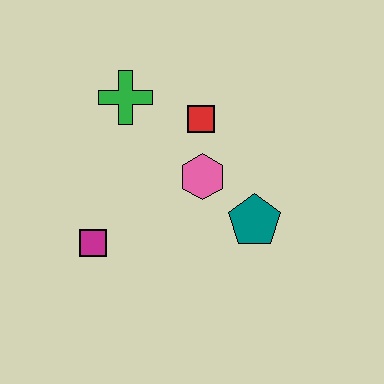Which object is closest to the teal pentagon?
The pink hexagon is closest to the teal pentagon.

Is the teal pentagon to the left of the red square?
No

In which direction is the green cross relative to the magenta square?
The green cross is above the magenta square.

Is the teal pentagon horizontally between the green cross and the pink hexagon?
No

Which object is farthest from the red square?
The magenta square is farthest from the red square.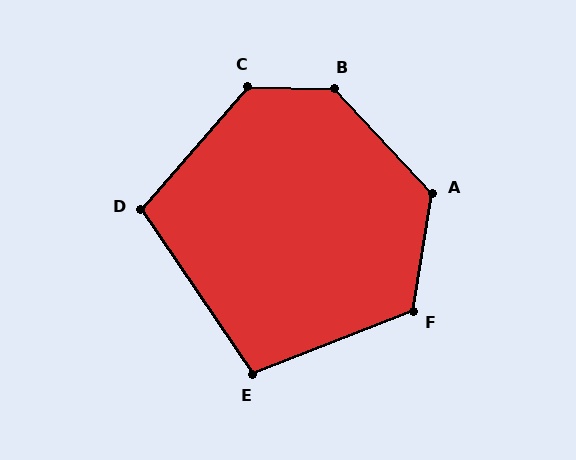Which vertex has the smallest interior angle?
E, at approximately 103 degrees.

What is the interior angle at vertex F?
Approximately 121 degrees (obtuse).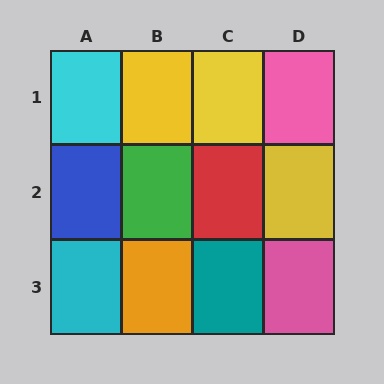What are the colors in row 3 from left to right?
Cyan, orange, teal, pink.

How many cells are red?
1 cell is red.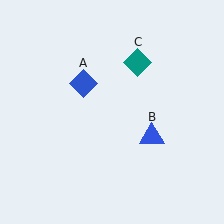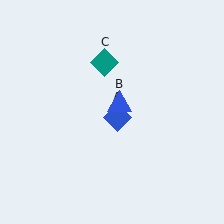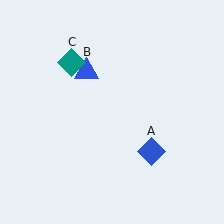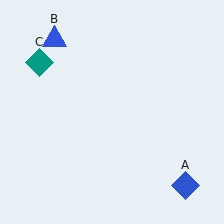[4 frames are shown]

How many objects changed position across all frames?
3 objects changed position: blue diamond (object A), blue triangle (object B), teal diamond (object C).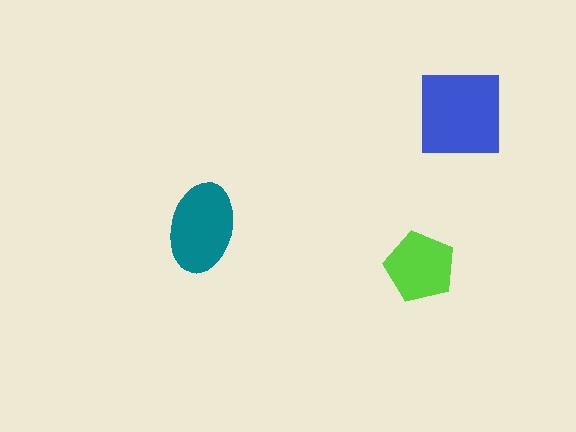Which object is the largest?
The blue square.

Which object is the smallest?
The lime pentagon.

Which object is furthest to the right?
The blue square is rightmost.